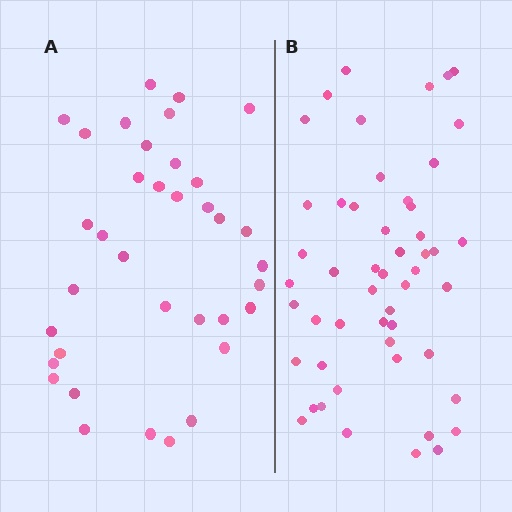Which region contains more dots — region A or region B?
Region B (the right region) has more dots.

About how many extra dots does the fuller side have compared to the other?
Region B has approximately 15 more dots than region A.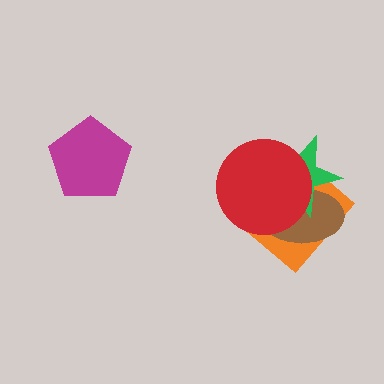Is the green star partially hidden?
Yes, it is partially covered by another shape.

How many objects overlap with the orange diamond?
3 objects overlap with the orange diamond.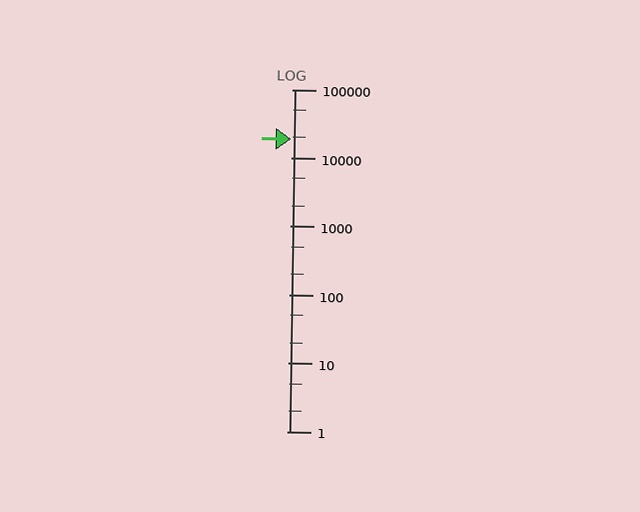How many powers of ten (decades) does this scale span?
The scale spans 5 decades, from 1 to 100000.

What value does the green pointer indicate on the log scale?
The pointer indicates approximately 19000.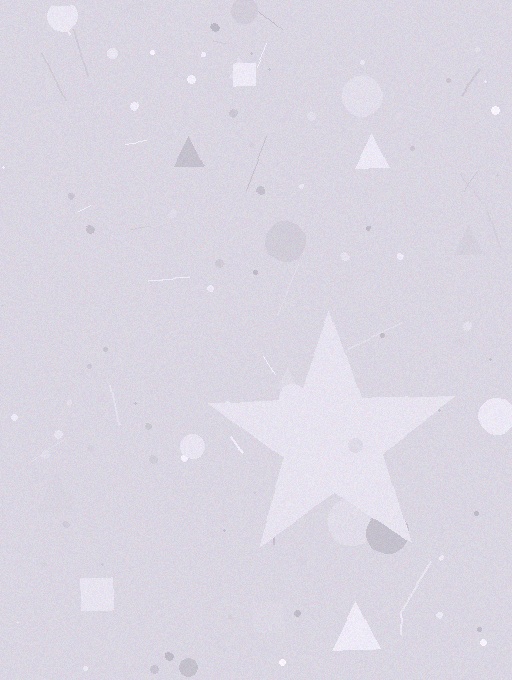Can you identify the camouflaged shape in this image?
The camouflaged shape is a star.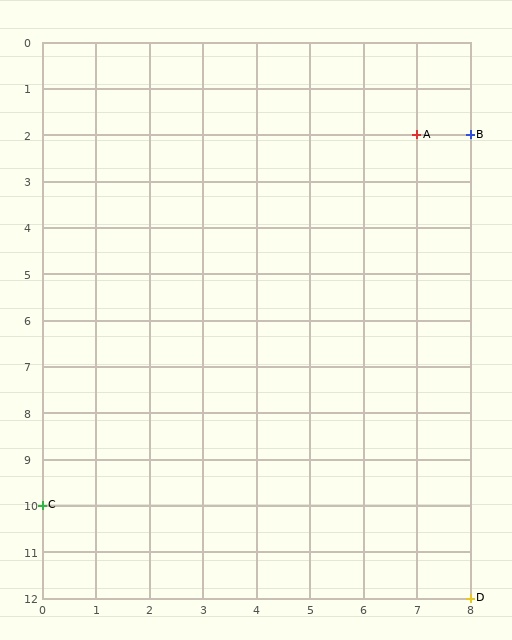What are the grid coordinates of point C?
Point C is at grid coordinates (0, 10).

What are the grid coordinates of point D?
Point D is at grid coordinates (8, 12).